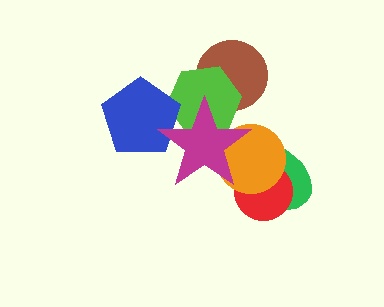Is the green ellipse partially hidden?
Yes, it is partially covered by another shape.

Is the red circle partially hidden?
Yes, it is partially covered by another shape.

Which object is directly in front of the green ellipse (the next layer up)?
The red circle is directly in front of the green ellipse.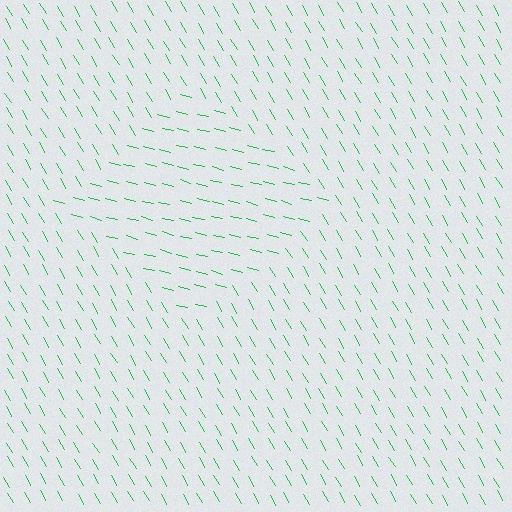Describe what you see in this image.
The image is filled with small green line segments. A diamond region in the image has lines oriented differently from the surrounding lines, creating a visible texture boundary.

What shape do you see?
I see a diamond.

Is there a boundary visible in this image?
Yes, there is a texture boundary formed by a change in line orientation.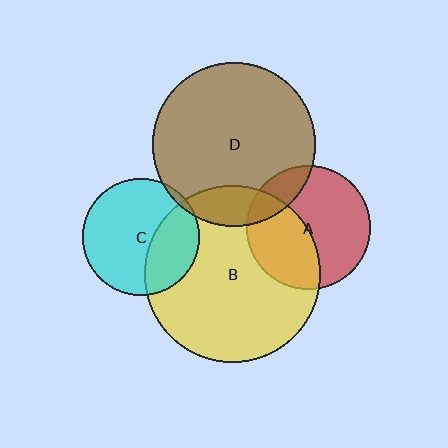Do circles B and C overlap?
Yes.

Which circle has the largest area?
Circle B (yellow).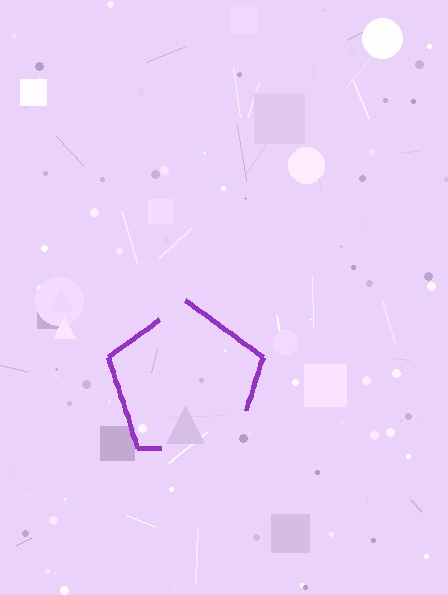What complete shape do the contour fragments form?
The contour fragments form a pentagon.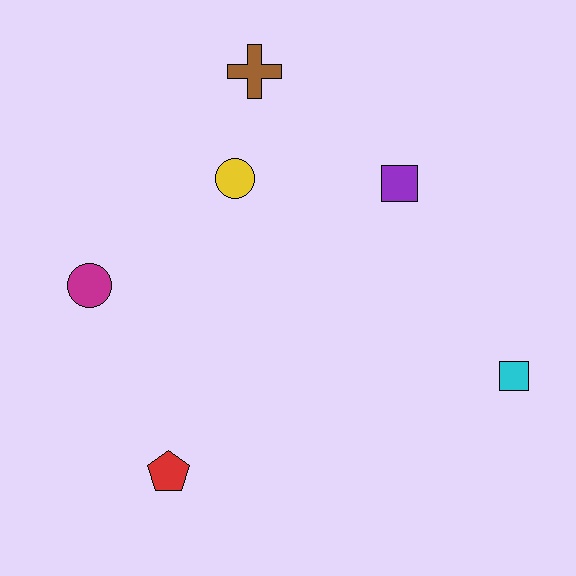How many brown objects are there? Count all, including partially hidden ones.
There is 1 brown object.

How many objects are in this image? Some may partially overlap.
There are 6 objects.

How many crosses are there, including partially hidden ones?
There is 1 cross.